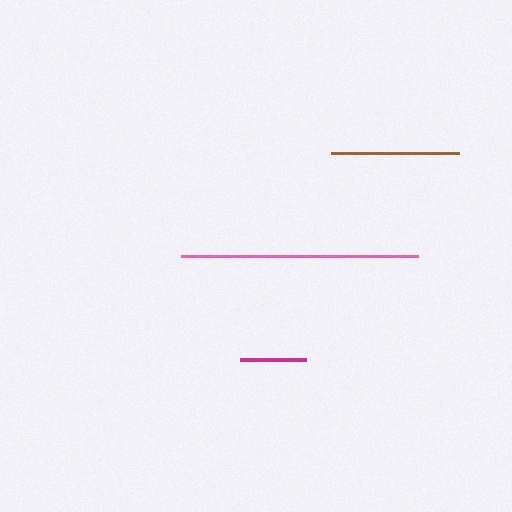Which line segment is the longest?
The pink line is the longest at approximately 238 pixels.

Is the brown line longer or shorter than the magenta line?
The brown line is longer than the magenta line.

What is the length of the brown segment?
The brown segment is approximately 129 pixels long.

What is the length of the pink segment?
The pink segment is approximately 238 pixels long.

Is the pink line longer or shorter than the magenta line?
The pink line is longer than the magenta line.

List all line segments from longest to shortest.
From longest to shortest: pink, brown, magenta.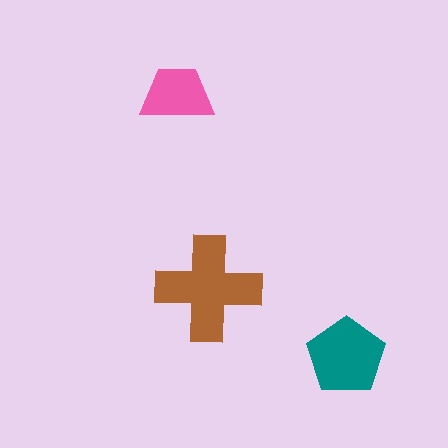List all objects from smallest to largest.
The pink trapezoid, the teal pentagon, the brown cross.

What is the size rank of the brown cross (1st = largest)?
1st.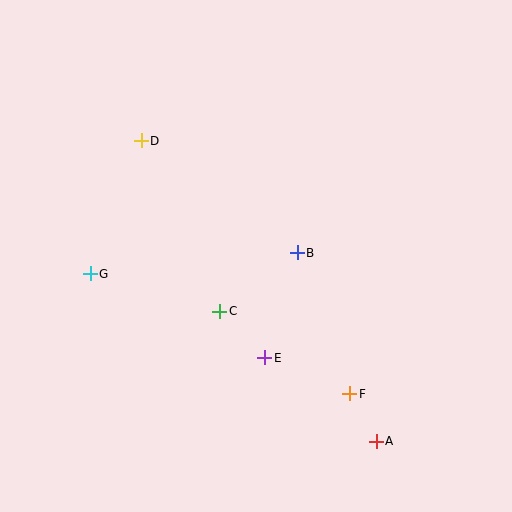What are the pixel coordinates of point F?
Point F is at (350, 394).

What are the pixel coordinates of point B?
Point B is at (297, 253).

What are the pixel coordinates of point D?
Point D is at (141, 141).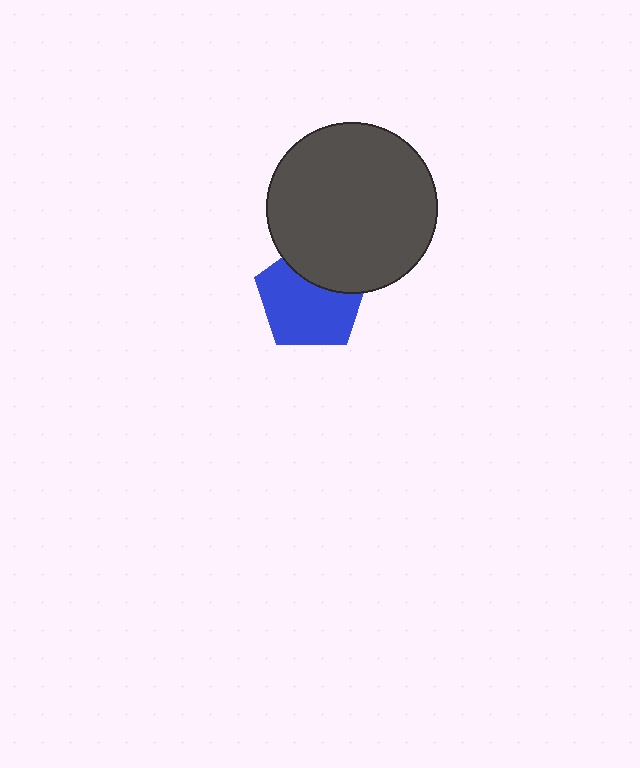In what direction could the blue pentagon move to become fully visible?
The blue pentagon could move down. That would shift it out from behind the dark gray circle entirely.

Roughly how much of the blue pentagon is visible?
Most of it is visible (roughly 69%).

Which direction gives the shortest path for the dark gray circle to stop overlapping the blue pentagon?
Moving up gives the shortest separation.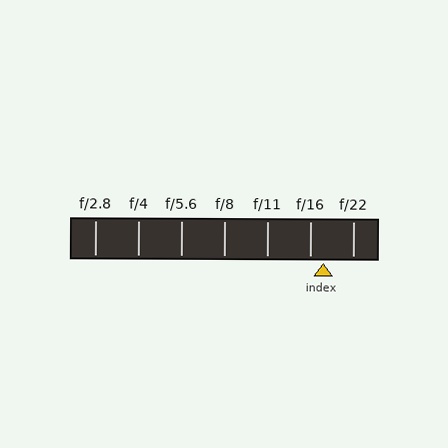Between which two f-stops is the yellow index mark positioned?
The index mark is between f/16 and f/22.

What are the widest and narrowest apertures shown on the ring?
The widest aperture shown is f/2.8 and the narrowest is f/22.